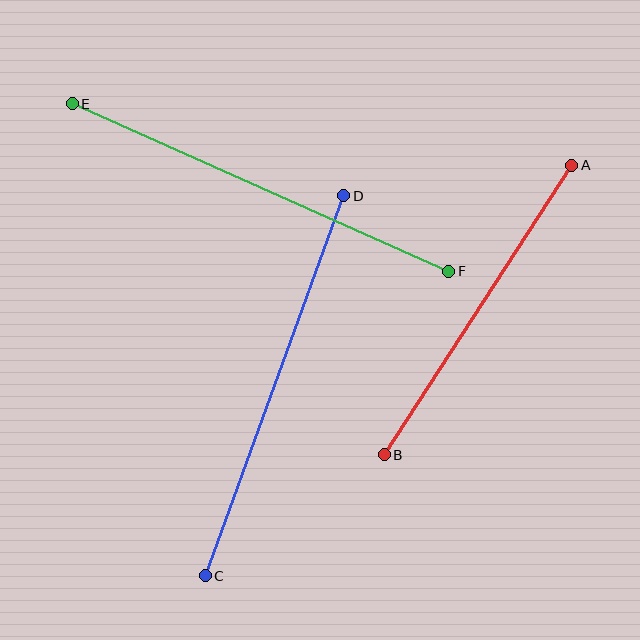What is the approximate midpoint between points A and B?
The midpoint is at approximately (478, 310) pixels.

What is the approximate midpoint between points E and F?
The midpoint is at approximately (261, 187) pixels.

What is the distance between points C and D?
The distance is approximately 404 pixels.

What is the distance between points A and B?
The distance is approximately 345 pixels.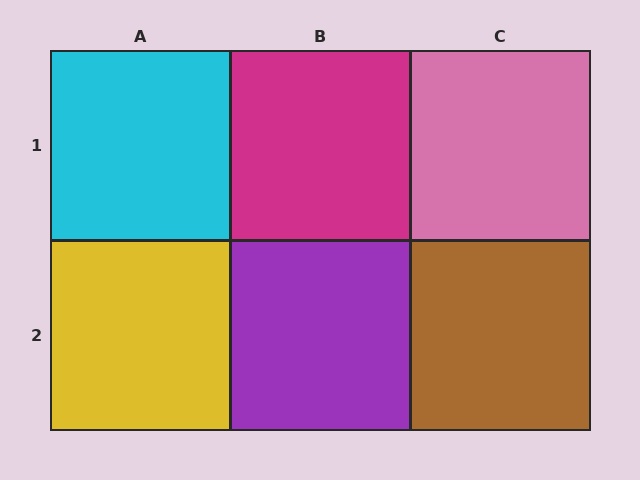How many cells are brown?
1 cell is brown.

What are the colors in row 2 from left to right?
Yellow, purple, brown.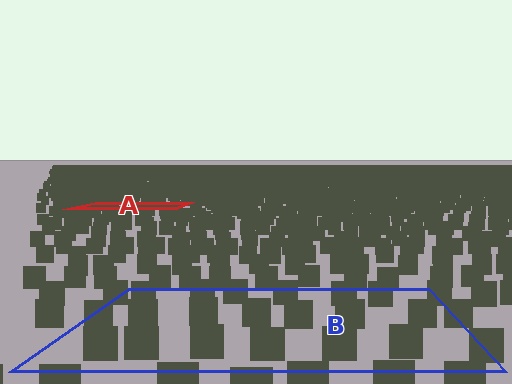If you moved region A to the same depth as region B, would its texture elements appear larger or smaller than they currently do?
They would appear larger. At a closer depth, the same texture elements are projected at a bigger on-screen size.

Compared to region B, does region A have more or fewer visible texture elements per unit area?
Region A has more texture elements per unit area — they are packed more densely because it is farther away.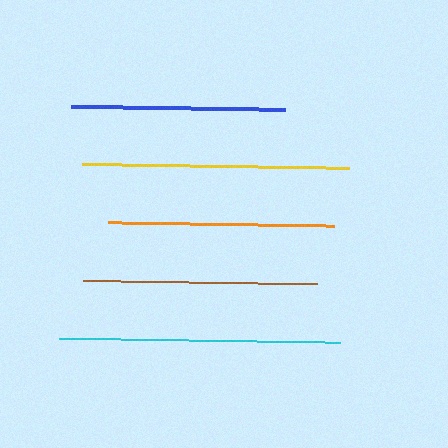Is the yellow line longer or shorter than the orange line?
The yellow line is longer than the orange line.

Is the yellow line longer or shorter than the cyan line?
The cyan line is longer than the yellow line.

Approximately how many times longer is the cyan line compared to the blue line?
The cyan line is approximately 1.3 times the length of the blue line.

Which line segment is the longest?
The cyan line is the longest at approximately 281 pixels.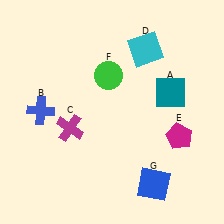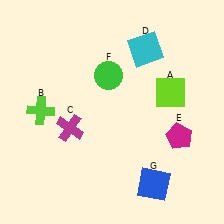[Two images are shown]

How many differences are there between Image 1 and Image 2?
There are 2 differences between the two images.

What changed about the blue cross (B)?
In Image 1, B is blue. In Image 2, it changed to lime.